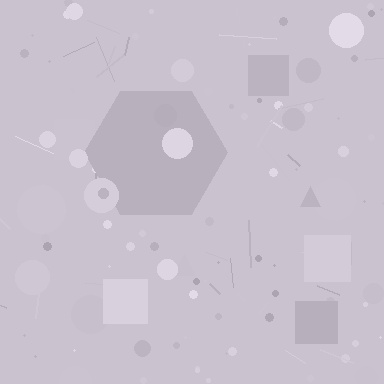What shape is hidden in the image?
A hexagon is hidden in the image.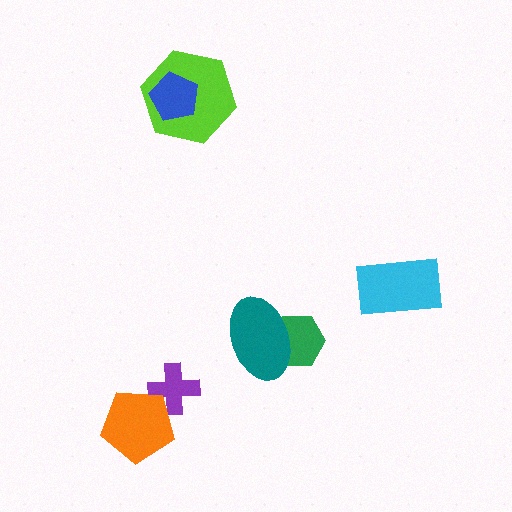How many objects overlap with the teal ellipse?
1 object overlaps with the teal ellipse.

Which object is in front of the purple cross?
The orange pentagon is in front of the purple cross.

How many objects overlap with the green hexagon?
1 object overlaps with the green hexagon.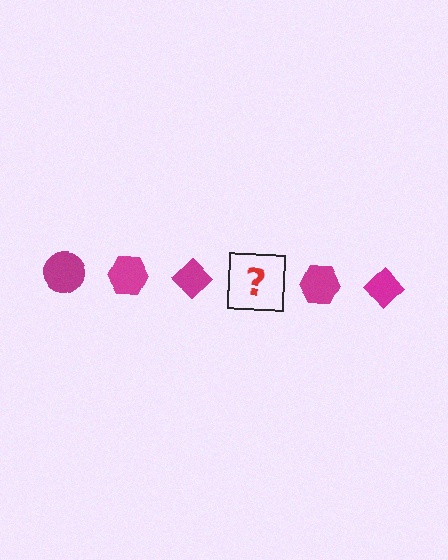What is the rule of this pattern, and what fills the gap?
The rule is that the pattern cycles through circle, hexagon, diamond shapes in magenta. The gap should be filled with a magenta circle.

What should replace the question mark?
The question mark should be replaced with a magenta circle.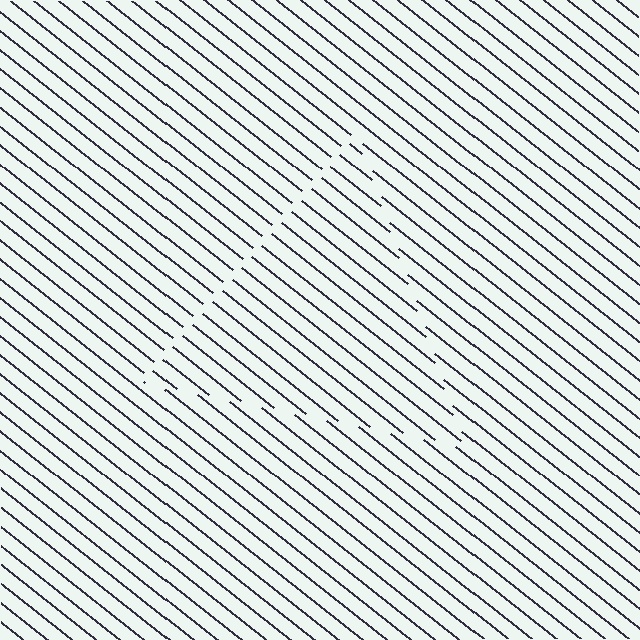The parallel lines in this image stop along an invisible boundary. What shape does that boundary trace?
An illusory triangle. The interior of the shape contains the same grating, shifted by half a period — the contour is defined by the phase discontinuity where line-ends from the inner and outer gratings abut.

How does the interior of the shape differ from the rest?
The interior of the shape contains the same grating, shifted by half a period — the contour is defined by the phase discontinuity where line-ends from the inner and outer gratings abut.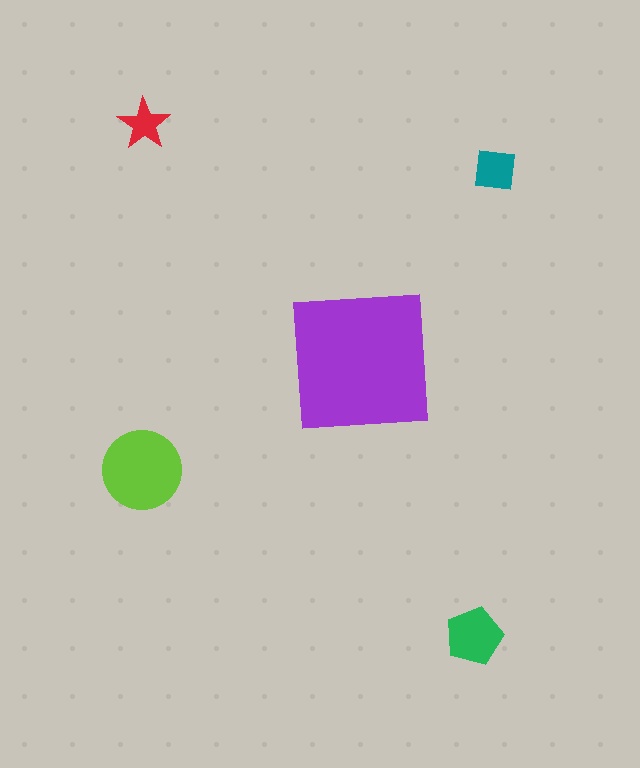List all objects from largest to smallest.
The purple square, the lime circle, the green pentagon, the teal square, the red star.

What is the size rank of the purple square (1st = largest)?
1st.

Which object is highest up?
The red star is topmost.